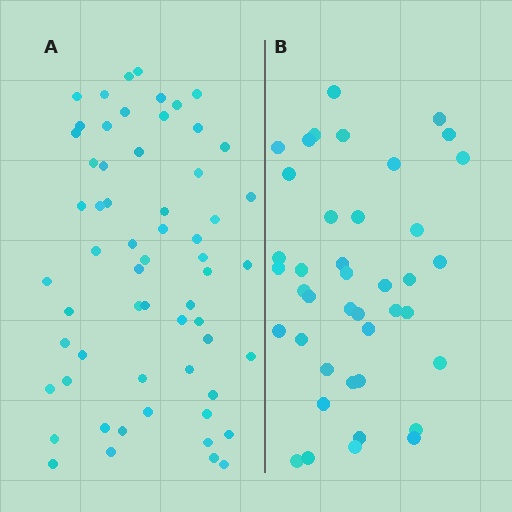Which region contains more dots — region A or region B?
Region A (the left region) has more dots.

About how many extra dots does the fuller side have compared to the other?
Region A has approximately 20 more dots than region B.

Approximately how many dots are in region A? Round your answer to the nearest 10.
About 60 dots.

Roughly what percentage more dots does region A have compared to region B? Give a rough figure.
About 45% more.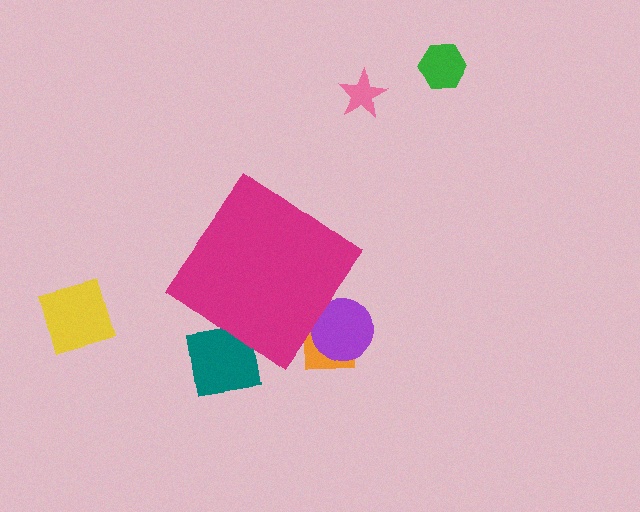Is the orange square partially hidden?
Yes, the orange square is partially hidden behind the magenta diamond.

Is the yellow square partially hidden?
No, the yellow square is fully visible.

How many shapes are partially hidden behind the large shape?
3 shapes are partially hidden.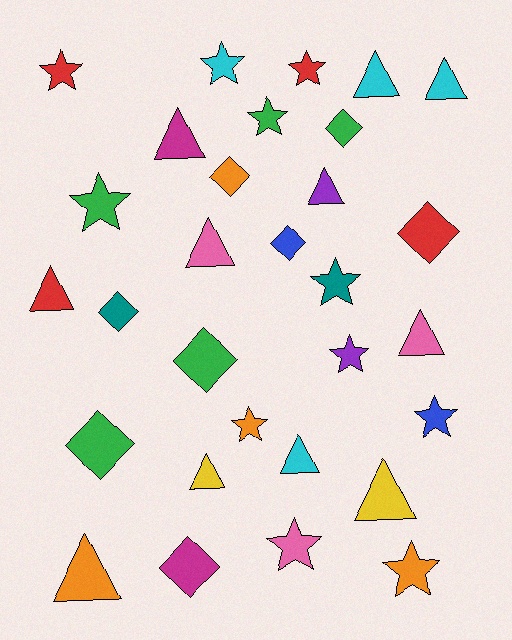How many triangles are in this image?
There are 11 triangles.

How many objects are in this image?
There are 30 objects.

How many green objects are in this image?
There are 5 green objects.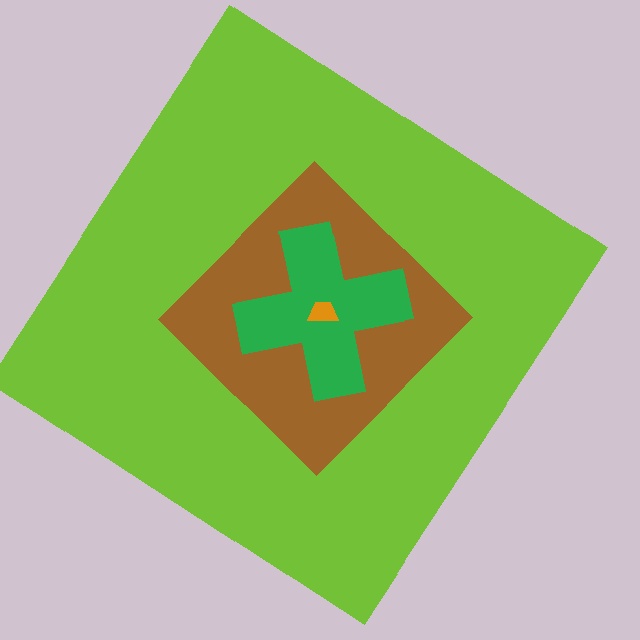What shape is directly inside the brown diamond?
The green cross.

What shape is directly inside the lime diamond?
The brown diamond.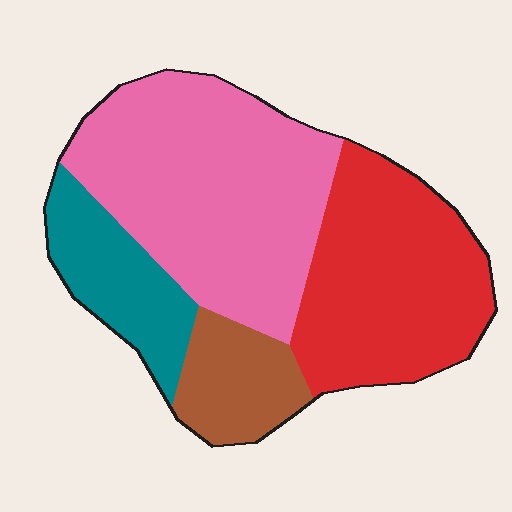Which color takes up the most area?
Pink, at roughly 40%.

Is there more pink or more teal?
Pink.